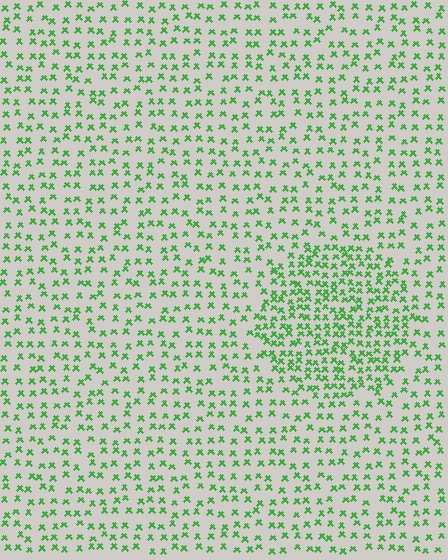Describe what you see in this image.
The image contains small green elements arranged at two different densities. A circle-shaped region is visible where the elements are more densely packed than the surrounding area.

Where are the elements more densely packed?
The elements are more densely packed inside the circle boundary.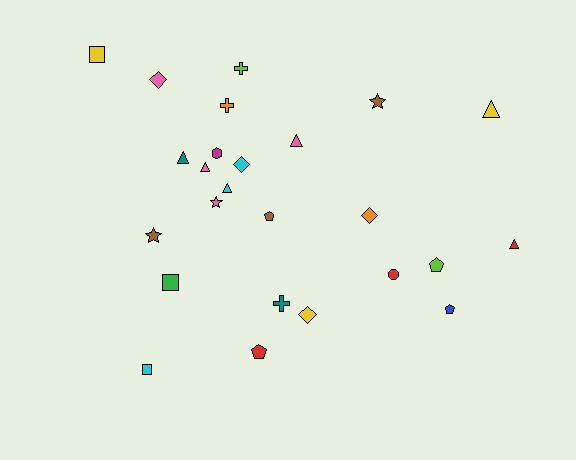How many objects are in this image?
There are 25 objects.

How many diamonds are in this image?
There are 4 diamonds.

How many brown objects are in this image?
There are 3 brown objects.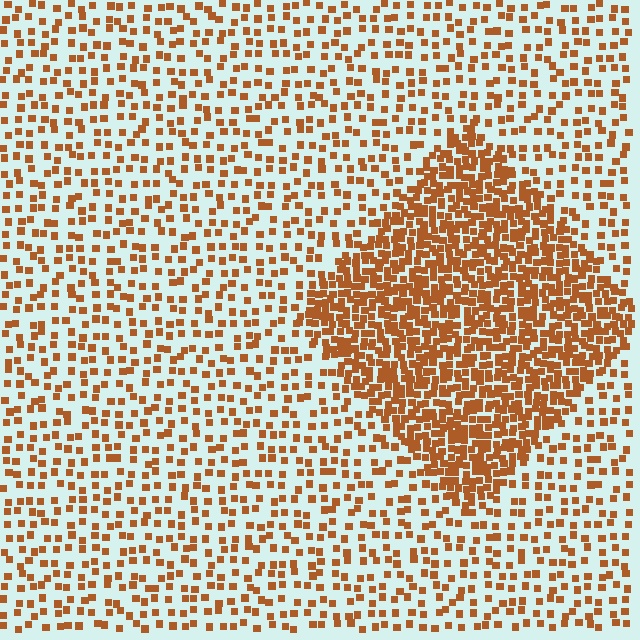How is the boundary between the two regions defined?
The boundary is defined by a change in element density (approximately 2.6x ratio). All elements are the same color, size, and shape.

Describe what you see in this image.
The image contains small brown elements arranged at two different densities. A diamond-shaped region is visible where the elements are more densely packed than the surrounding area.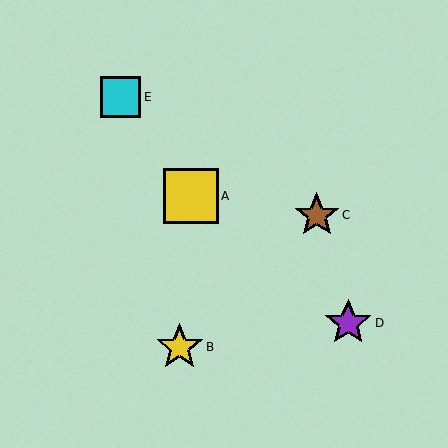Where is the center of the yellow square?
The center of the yellow square is at (191, 196).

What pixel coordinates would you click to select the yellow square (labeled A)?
Click at (191, 196) to select the yellow square A.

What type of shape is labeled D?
Shape D is a purple star.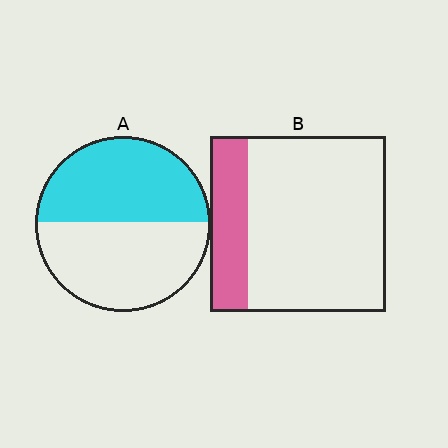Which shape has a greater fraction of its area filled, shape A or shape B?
Shape A.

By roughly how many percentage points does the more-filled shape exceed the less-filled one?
By roughly 25 percentage points (A over B).